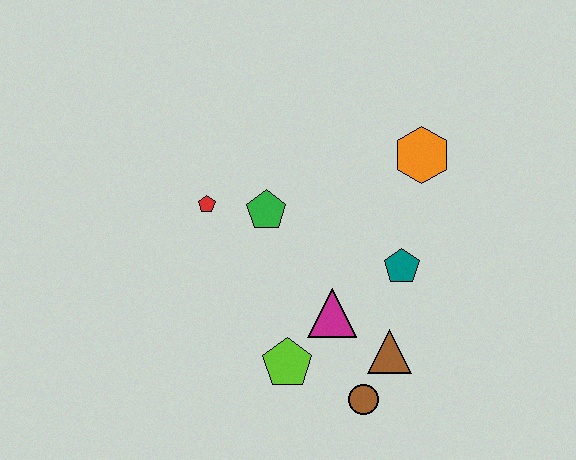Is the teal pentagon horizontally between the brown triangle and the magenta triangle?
No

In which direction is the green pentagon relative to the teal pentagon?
The green pentagon is to the left of the teal pentagon.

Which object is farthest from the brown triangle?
The red pentagon is farthest from the brown triangle.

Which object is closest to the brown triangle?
The brown circle is closest to the brown triangle.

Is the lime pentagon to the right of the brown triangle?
No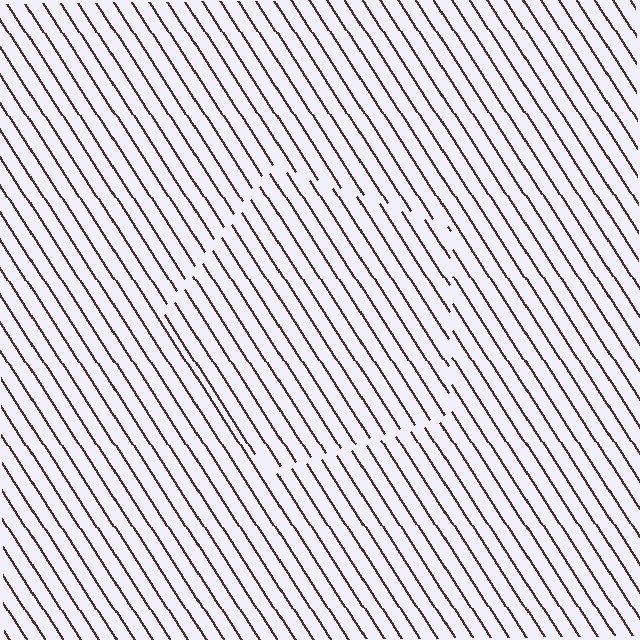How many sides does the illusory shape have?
5 sides — the line-ends trace a pentagon.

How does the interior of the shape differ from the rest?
The interior of the shape contains the same grating, shifted by half a period — the contour is defined by the phase discontinuity where line-ends from the inner and outer gratings abut.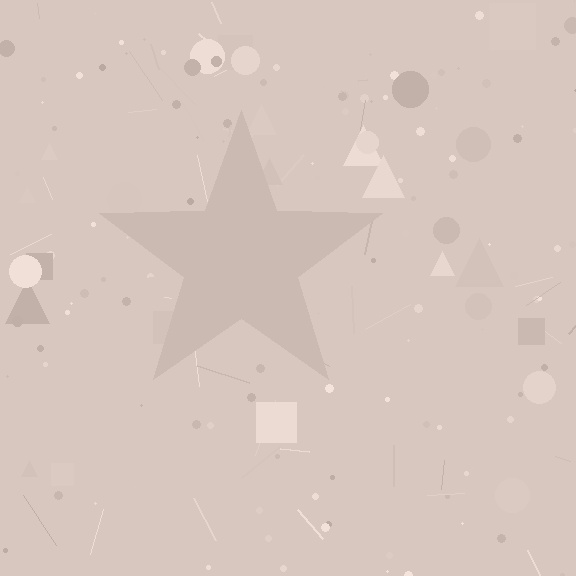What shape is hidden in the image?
A star is hidden in the image.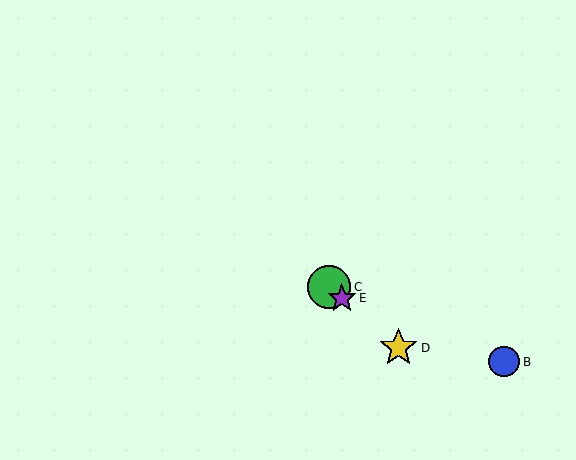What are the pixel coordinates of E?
Object E is at (342, 298).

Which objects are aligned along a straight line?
Objects A, C, D, E are aligned along a straight line.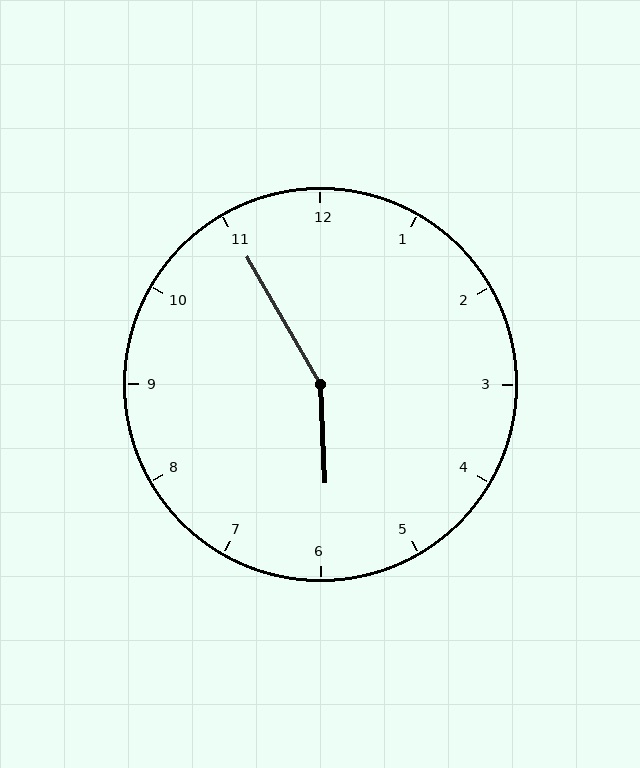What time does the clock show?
5:55.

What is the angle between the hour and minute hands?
Approximately 152 degrees.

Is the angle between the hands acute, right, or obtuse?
It is obtuse.